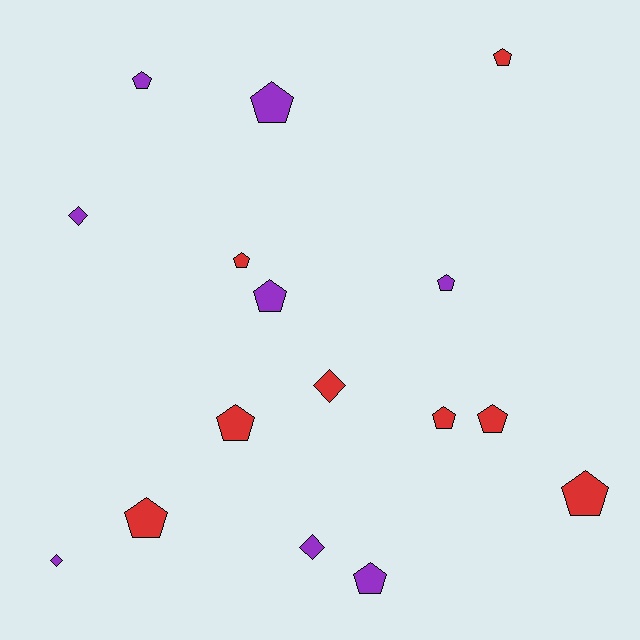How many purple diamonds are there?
There are 3 purple diamonds.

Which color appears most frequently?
Red, with 8 objects.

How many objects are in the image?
There are 16 objects.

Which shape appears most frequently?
Pentagon, with 12 objects.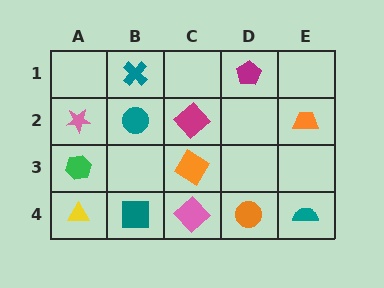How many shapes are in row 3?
2 shapes.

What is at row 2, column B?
A teal circle.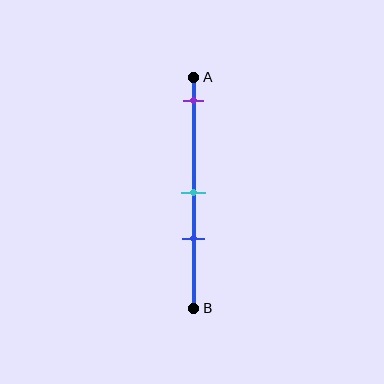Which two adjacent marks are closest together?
The cyan and blue marks are the closest adjacent pair.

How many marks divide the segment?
There are 3 marks dividing the segment.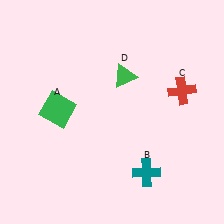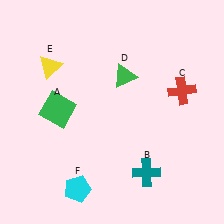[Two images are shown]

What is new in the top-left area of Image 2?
A yellow triangle (E) was added in the top-left area of Image 2.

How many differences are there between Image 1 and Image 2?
There are 2 differences between the two images.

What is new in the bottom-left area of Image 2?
A cyan pentagon (F) was added in the bottom-left area of Image 2.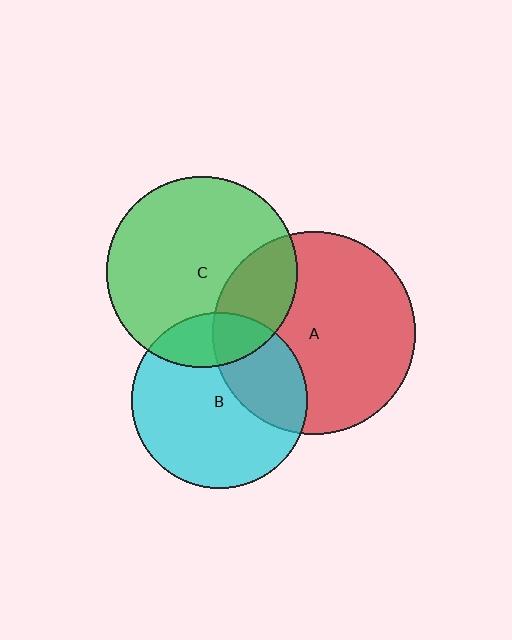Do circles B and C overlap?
Yes.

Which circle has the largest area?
Circle A (red).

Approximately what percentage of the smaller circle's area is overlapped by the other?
Approximately 20%.